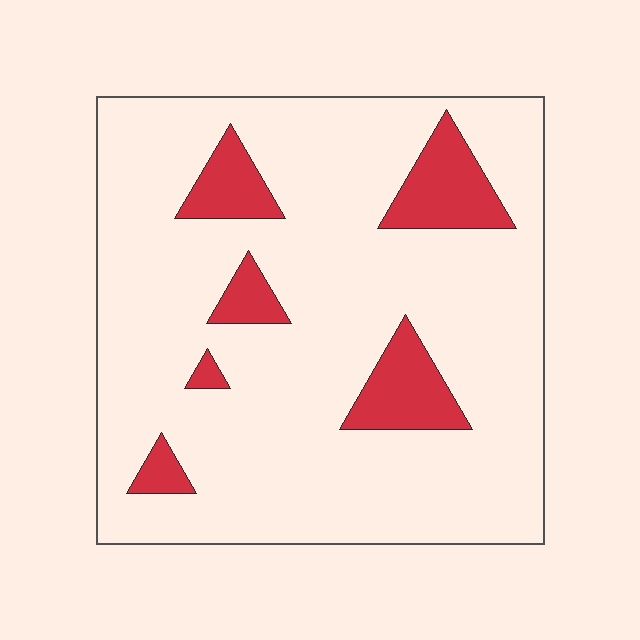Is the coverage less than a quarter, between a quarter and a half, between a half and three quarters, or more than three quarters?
Less than a quarter.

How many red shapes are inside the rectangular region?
6.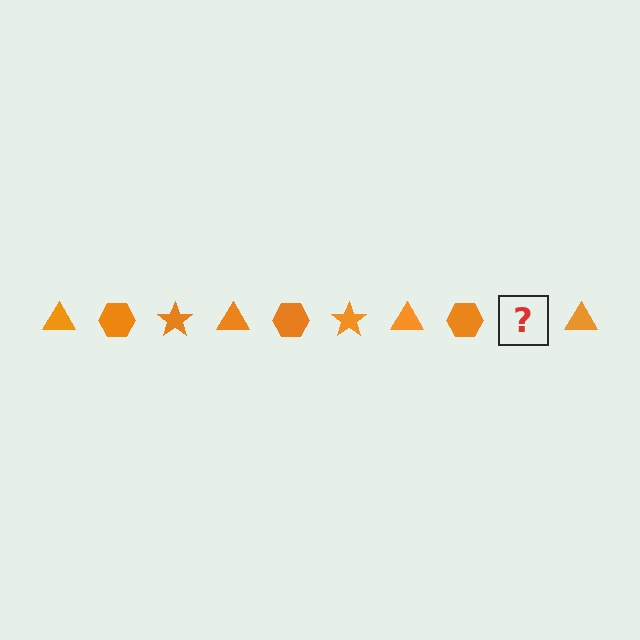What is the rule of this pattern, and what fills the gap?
The rule is that the pattern cycles through triangle, hexagon, star shapes in orange. The gap should be filled with an orange star.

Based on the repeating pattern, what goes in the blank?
The blank should be an orange star.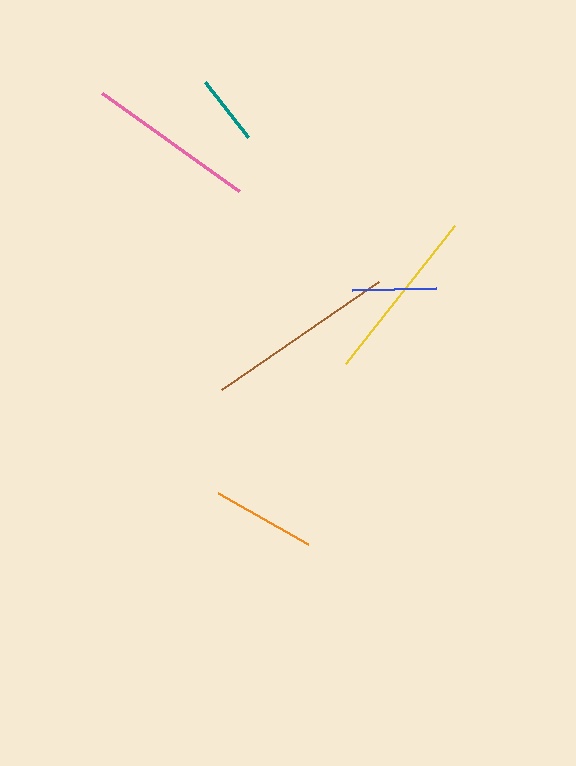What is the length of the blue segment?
The blue segment is approximately 83 pixels long.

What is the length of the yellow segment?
The yellow segment is approximately 176 pixels long.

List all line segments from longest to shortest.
From longest to shortest: brown, yellow, pink, orange, blue, teal.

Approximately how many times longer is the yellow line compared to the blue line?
The yellow line is approximately 2.1 times the length of the blue line.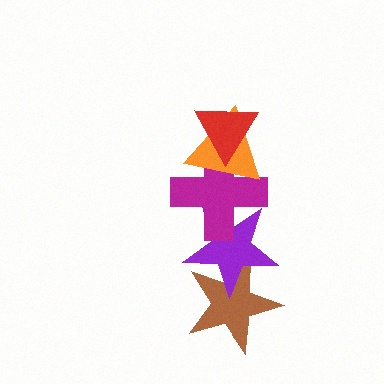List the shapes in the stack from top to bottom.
From top to bottom: the red triangle, the orange triangle, the magenta cross, the purple star, the brown star.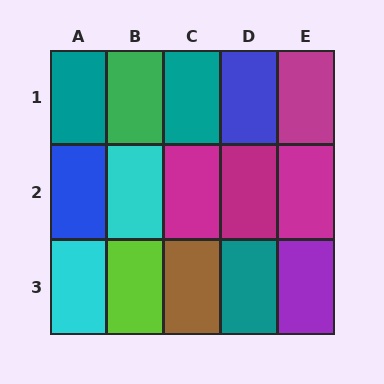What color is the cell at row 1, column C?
Teal.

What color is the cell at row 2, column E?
Magenta.